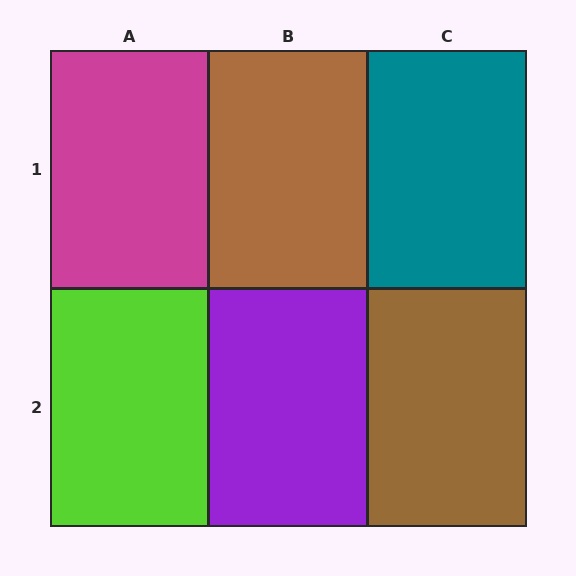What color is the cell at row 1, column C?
Teal.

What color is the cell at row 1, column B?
Brown.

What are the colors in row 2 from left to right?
Lime, purple, brown.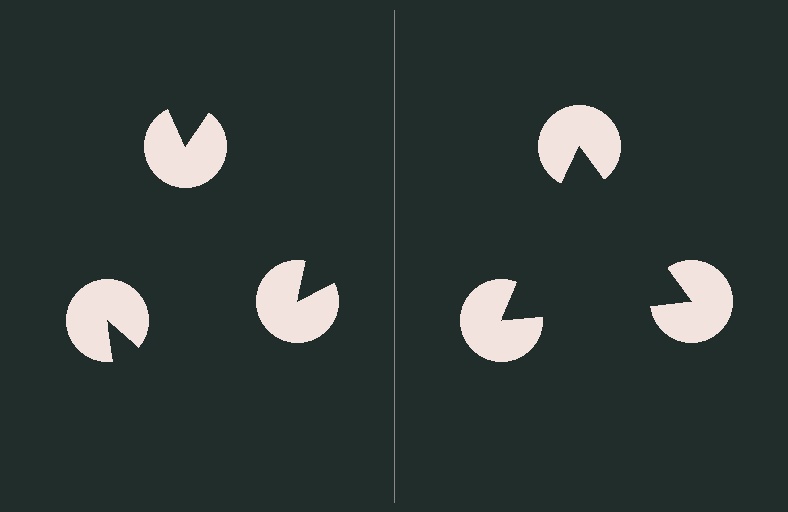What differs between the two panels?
The pac-man discs are positioned identically on both sides; only the wedge orientations differ. On the right they align to a triangle; on the left they are misaligned.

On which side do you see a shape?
An illusory triangle appears on the right side. On the left side the wedge cuts are rotated, so no coherent shape forms.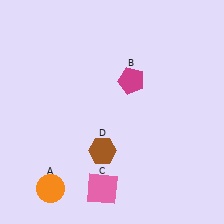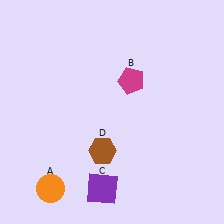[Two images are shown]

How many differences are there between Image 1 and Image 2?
There is 1 difference between the two images.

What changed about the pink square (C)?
In Image 1, C is pink. In Image 2, it changed to purple.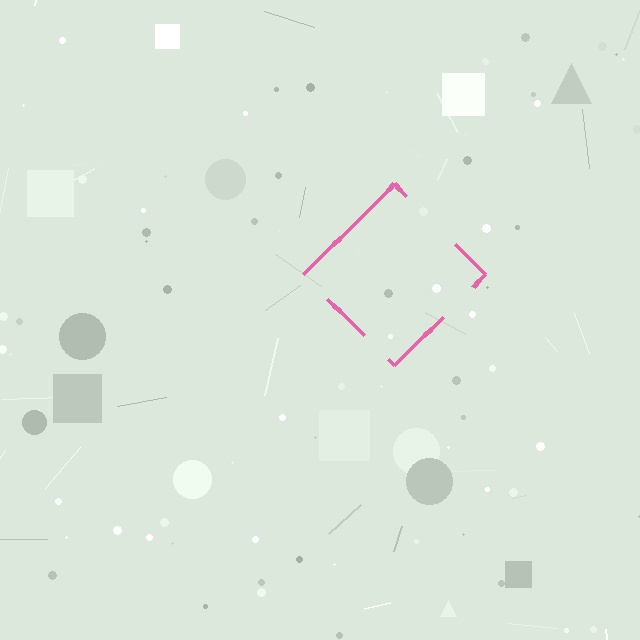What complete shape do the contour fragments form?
The contour fragments form a diamond.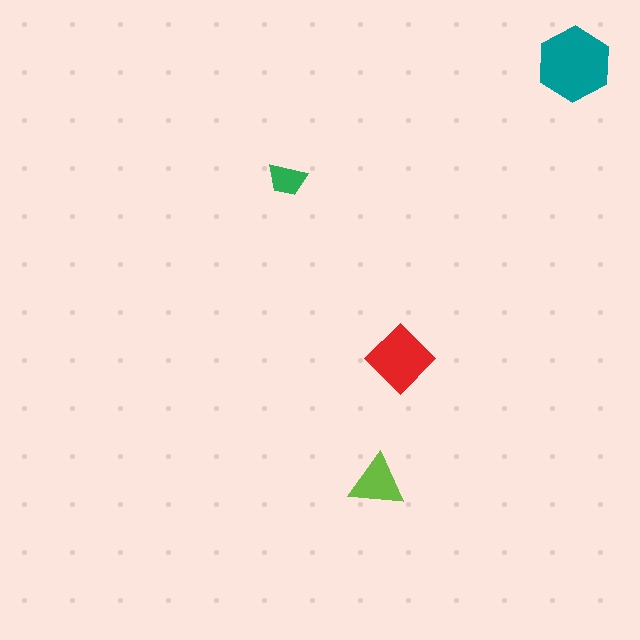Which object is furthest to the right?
The teal hexagon is rightmost.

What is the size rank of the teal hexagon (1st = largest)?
1st.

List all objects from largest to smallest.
The teal hexagon, the red diamond, the lime triangle, the green trapezoid.